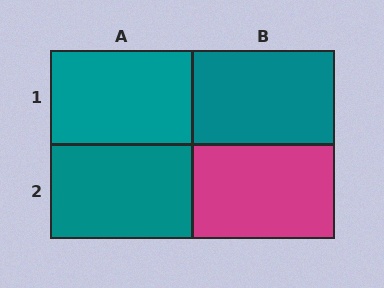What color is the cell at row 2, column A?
Teal.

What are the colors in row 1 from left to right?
Teal, teal.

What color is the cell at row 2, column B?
Magenta.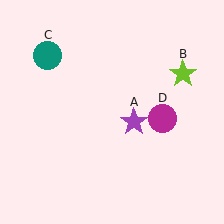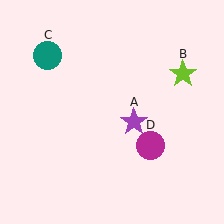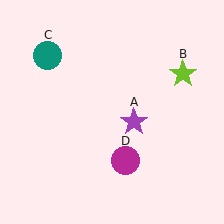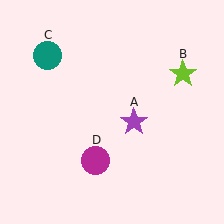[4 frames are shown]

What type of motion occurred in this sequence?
The magenta circle (object D) rotated clockwise around the center of the scene.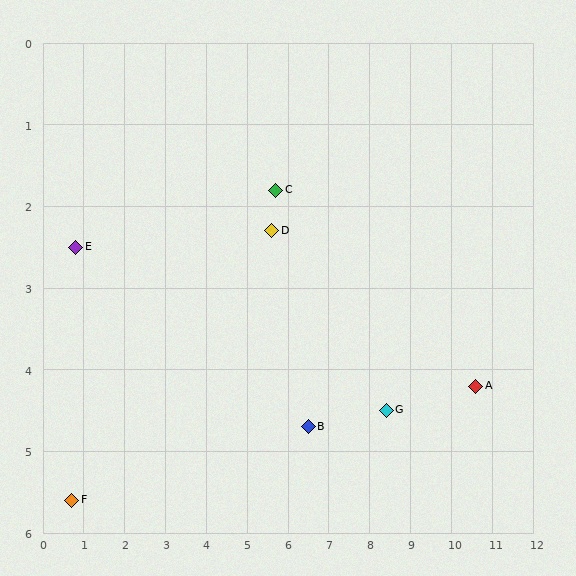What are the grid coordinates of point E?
Point E is at approximately (0.8, 2.5).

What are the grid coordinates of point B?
Point B is at approximately (6.5, 4.7).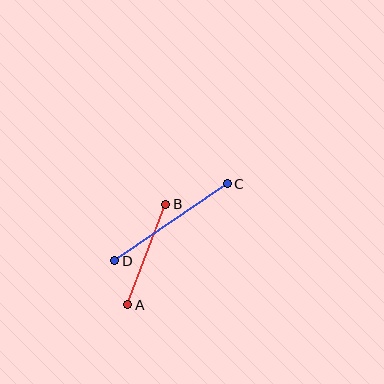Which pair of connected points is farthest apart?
Points C and D are farthest apart.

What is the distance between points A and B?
The distance is approximately 107 pixels.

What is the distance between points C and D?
The distance is approximately 136 pixels.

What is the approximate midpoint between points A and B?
The midpoint is at approximately (147, 255) pixels.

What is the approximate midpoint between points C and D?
The midpoint is at approximately (171, 222) pixels.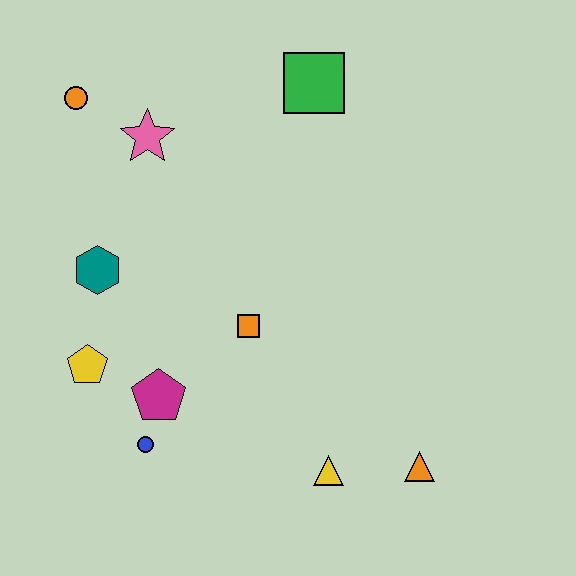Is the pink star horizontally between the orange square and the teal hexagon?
Yes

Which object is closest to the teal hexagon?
The yellow pentagon is closest to the teal hexagon.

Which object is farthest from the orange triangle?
The orange circle is farthest from the orange triangle.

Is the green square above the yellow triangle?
Yes